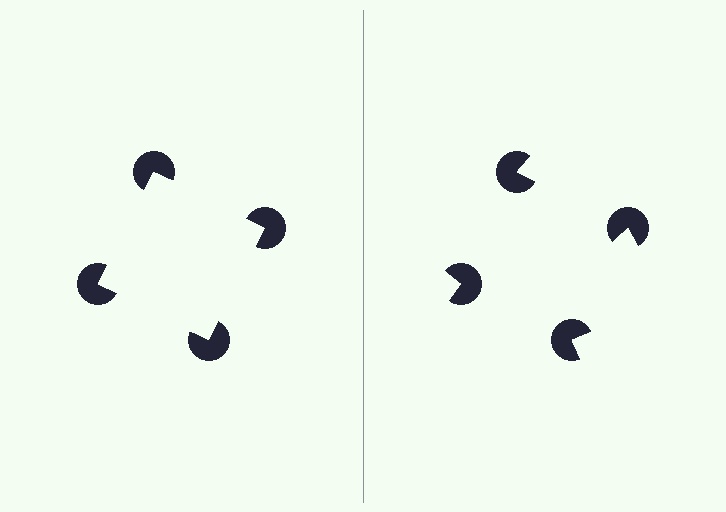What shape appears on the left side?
An illusory square.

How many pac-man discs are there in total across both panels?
8 — 4 on each side.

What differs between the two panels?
The pac-man discs are positioned identically on both sides; only the wedge orientations differ. On the left they align to a square; on the right they are misaligned.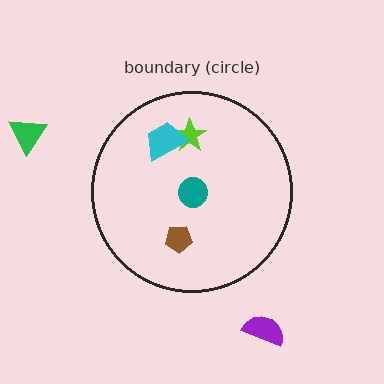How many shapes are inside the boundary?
4 inside, 2 outside.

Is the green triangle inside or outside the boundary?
Outside.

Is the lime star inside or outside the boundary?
Inside.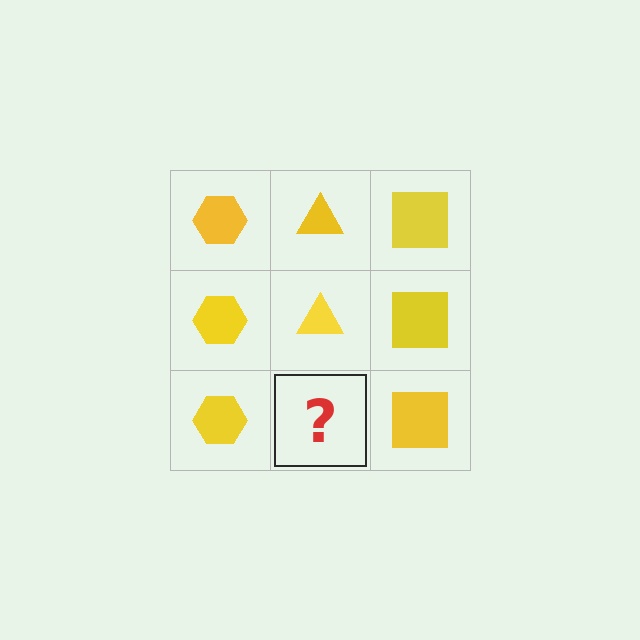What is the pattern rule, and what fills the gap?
The rule is that each column has a consistent shape. The gap should be filled with a yellow triangle.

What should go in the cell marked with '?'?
The missing cell should contain a yellow triangle.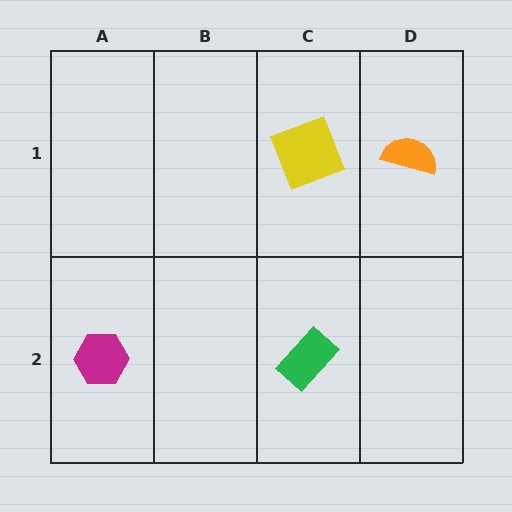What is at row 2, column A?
A magenta hexagon.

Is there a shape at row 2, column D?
No, that cell is empty.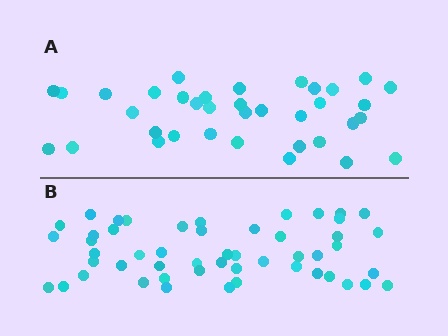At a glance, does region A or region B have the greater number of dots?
Region B (the bottom region) has more dots.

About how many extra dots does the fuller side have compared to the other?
Region B has approximately 15 more dots than region A.